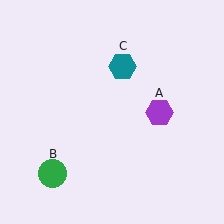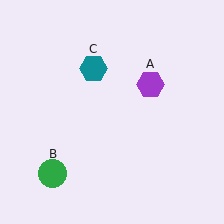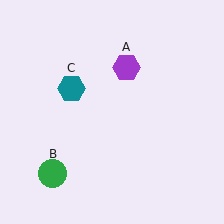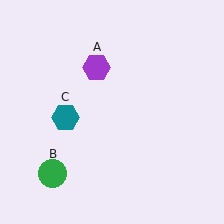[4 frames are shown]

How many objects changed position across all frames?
2 objects changed position: purple hexagon (object A), teal hexagon (object C).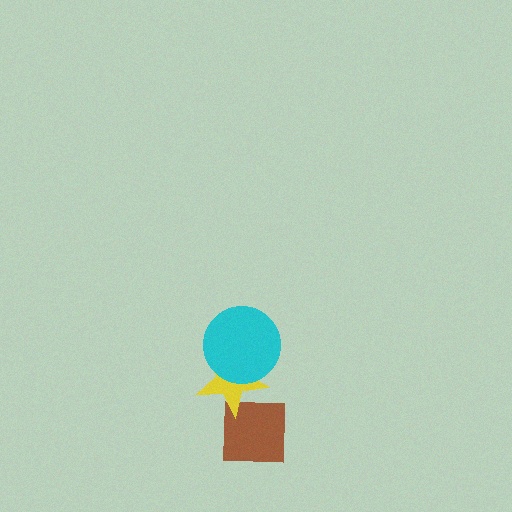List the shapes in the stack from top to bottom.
From top to bottom: the cyan circle, the yellow star, the brown square.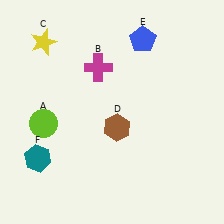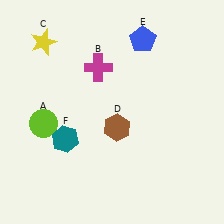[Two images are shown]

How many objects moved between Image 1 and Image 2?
1 object moved between the two images.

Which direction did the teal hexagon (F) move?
The teal hexagon (F) moved right.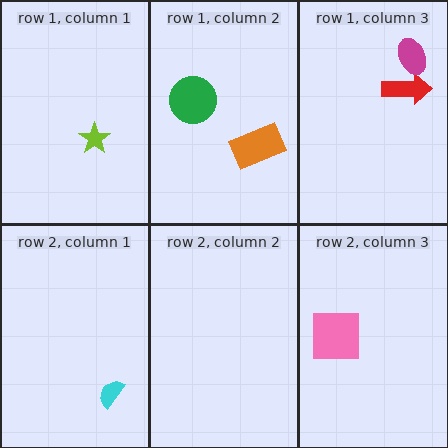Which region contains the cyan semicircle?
The row 2, column 1 region.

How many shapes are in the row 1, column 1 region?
1.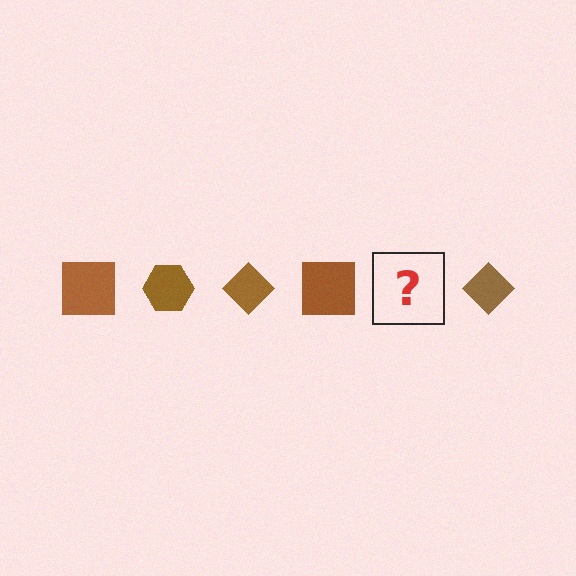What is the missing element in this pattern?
The missing element is a brown hexagon.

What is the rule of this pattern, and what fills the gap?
The rule is that the pattern cycles through square, hexagon, diamond shapes in brown. The gap should be filled with a brown hexagon.